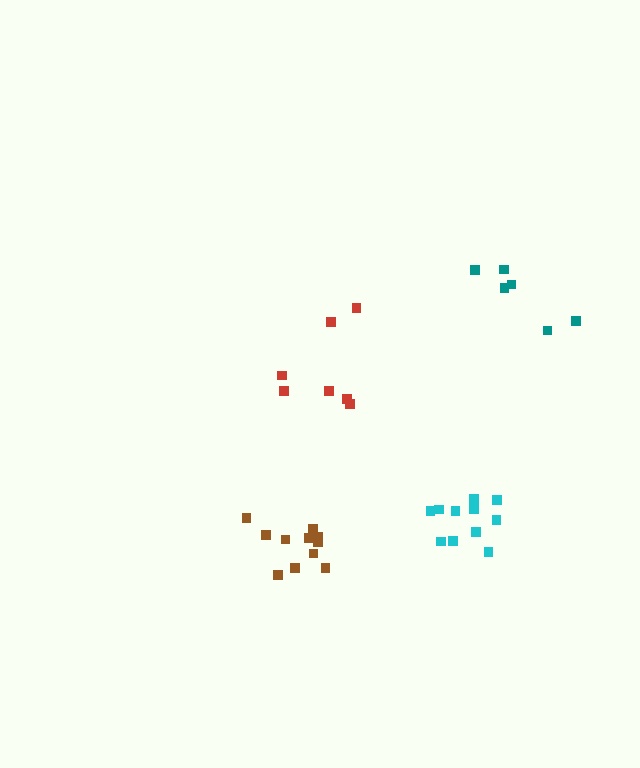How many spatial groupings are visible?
There are 4 spatial groupings.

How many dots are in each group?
Group 1: 6 dots, Group 2: 11 dots, Group 3: 11 dots, Group 4: 8 dots (36 total).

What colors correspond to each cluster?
The clusters are colored: teal, brown, cyan, red.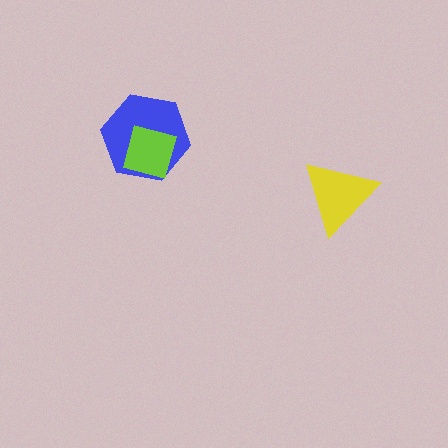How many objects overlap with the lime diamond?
1 object overlaps with the lime diamond.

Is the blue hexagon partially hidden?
Yes, it is partially covered by another shape.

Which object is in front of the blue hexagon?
The lime diamond is in front of the blue hexagon.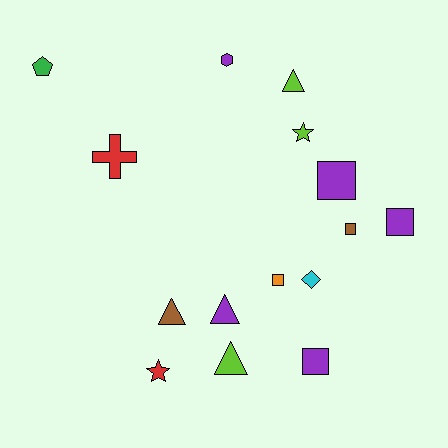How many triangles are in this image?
There are 4 triangles.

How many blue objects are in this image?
There are no blue objects.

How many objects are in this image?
There are 15 objects.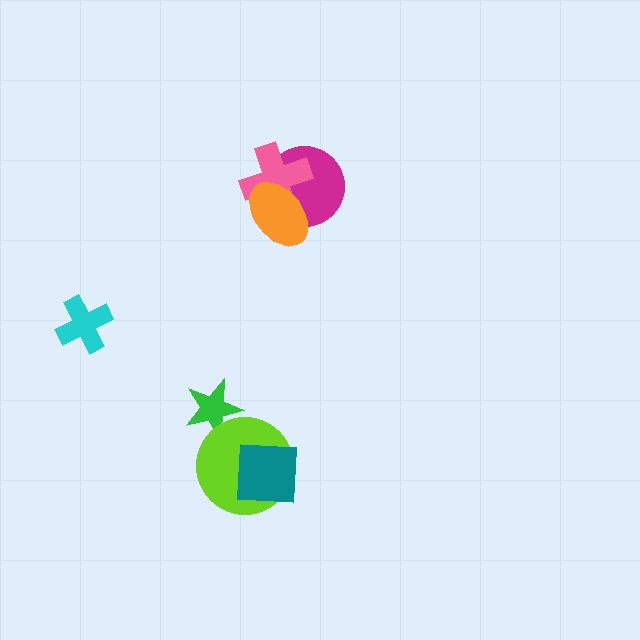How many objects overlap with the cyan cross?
0 objects overlap with the cyan cross.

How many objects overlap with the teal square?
1 object overlaps with the teal square.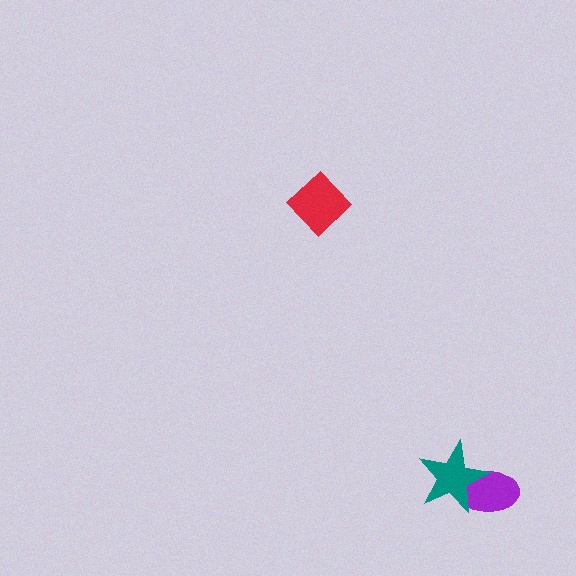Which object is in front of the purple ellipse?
The teal star is in front of the purple ellipse.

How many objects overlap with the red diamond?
0 objects overlap with the red diamond.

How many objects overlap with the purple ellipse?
1 object overlaps with the purple ellipse.